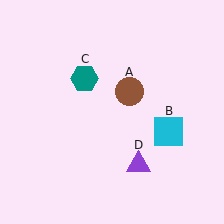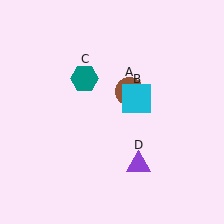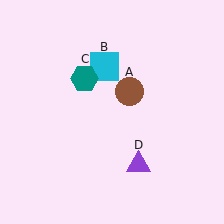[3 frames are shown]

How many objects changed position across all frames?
1 object changed position: cyan square (object B).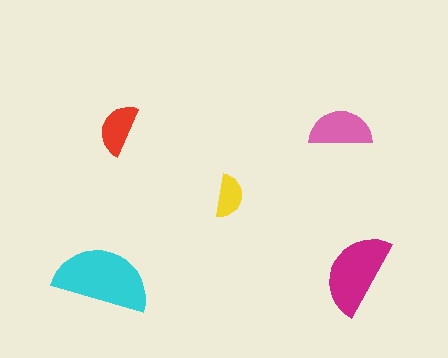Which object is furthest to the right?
The magenta semicircle is rightmost.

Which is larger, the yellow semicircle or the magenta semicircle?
The magenta one.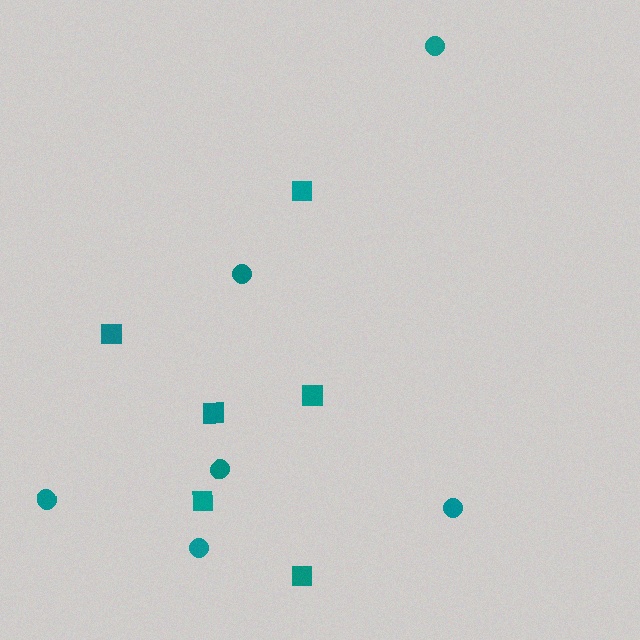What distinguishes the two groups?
There are 2 groups: one group of circles (6) and one group of squares (6).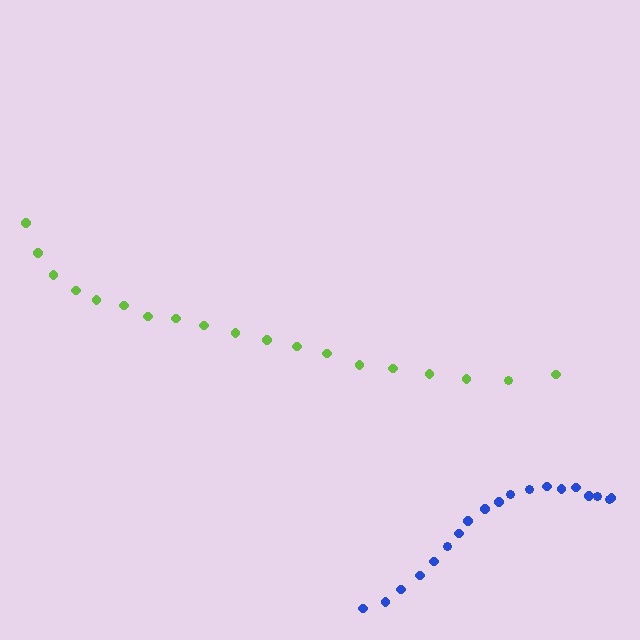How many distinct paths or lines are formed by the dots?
There are 2 distinct paths.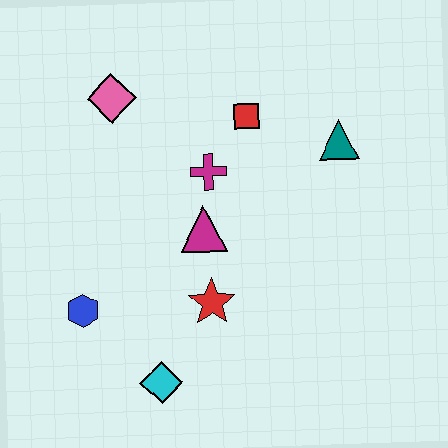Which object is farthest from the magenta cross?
The cyan diamond is farthest from the magenta cross.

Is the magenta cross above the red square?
No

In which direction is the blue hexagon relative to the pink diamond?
The blue hexagon is below the pink diamond.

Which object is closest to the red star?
The magenta triangle is closest to the red star.